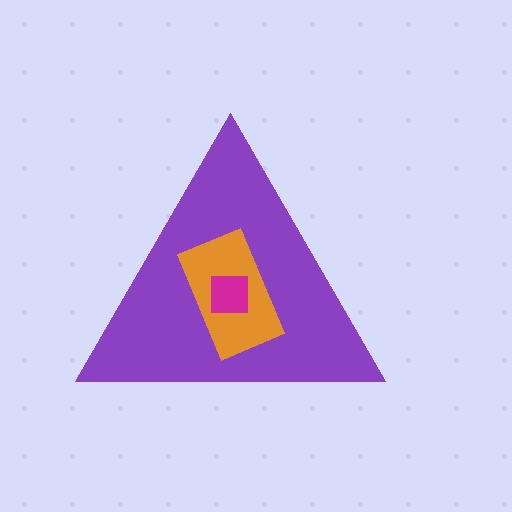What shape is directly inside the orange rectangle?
The magenta square.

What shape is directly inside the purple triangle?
The orange rectangle.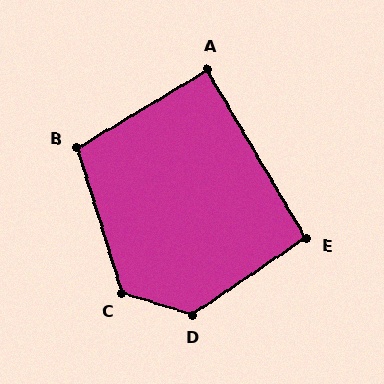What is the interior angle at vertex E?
Approximately 94 degrees (approximately right).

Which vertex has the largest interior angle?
D, at approximately 128 degrees.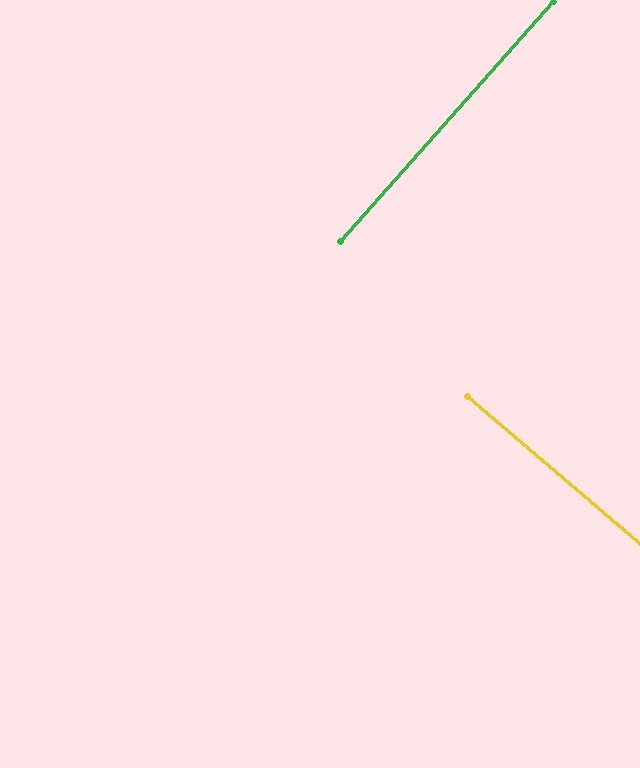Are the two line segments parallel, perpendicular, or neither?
Perpendicular — they meet at approximately 89°.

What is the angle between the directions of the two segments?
Approximately 89 degrees.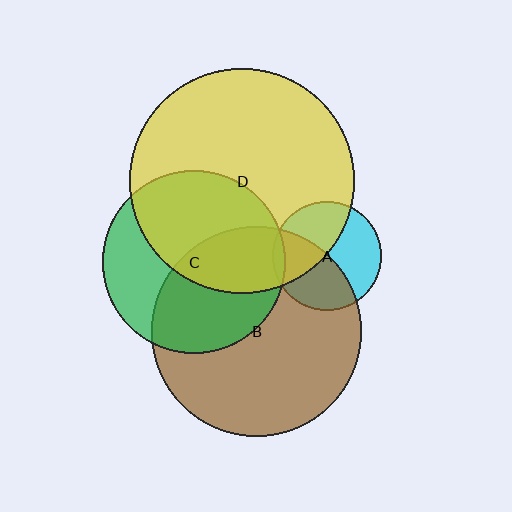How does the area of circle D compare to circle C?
Approximately 1.5 times.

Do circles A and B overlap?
Yes.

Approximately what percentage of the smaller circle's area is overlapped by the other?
Approximately 45%.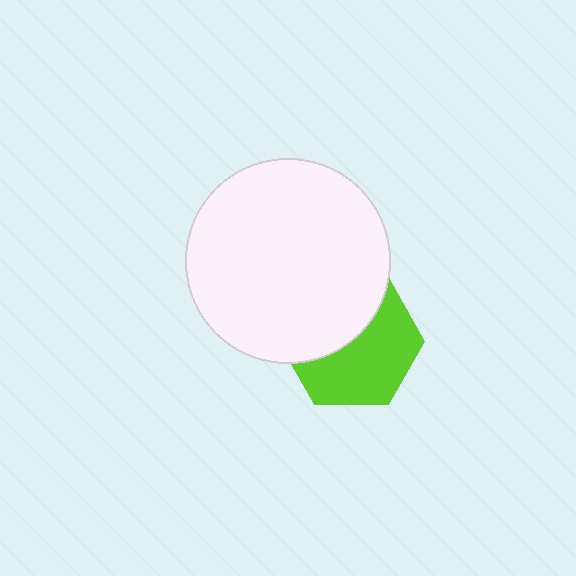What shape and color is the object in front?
The object in front is a white circle.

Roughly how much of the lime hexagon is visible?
About half of it is visible (roughly 56%).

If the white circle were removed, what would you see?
You would see the complete lime hexagon.